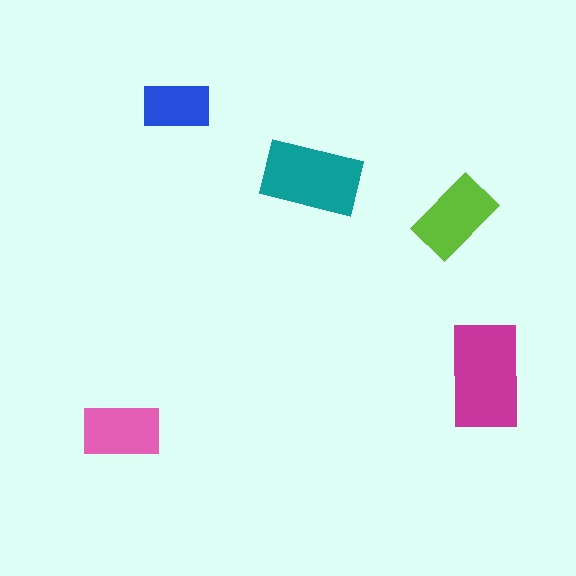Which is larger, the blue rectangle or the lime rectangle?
The lime one.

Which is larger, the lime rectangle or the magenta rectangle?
The magenta one.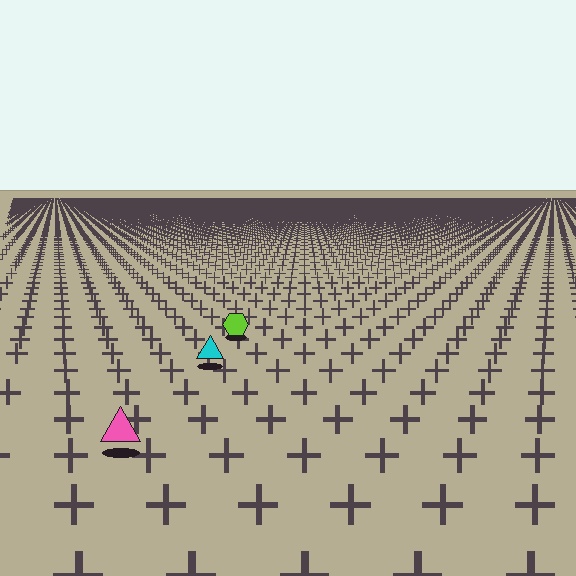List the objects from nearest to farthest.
From nearest to farthest: the pink triangle, the cyan triangle, the lime hexagon.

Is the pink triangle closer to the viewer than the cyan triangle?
Yes. The pink triangle is closer — you can tell from the texture gradient: the ground texture is coarser near it.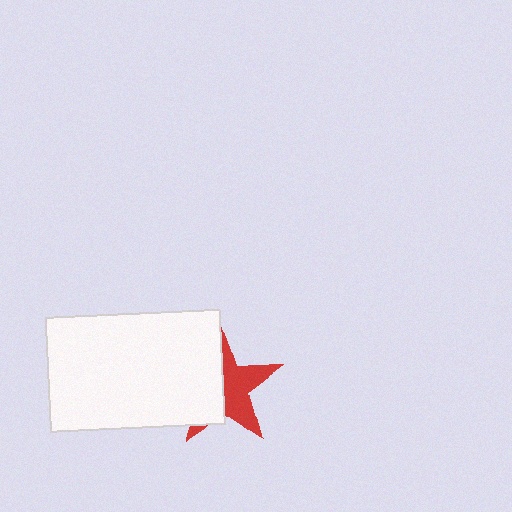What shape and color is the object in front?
The object in front is a white rectangle.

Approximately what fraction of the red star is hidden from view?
Roughly 49% of the red star is hidden behind the white rectangle.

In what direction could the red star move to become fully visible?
The red star could move right. That would shift it out from behind the white rectangle entirely.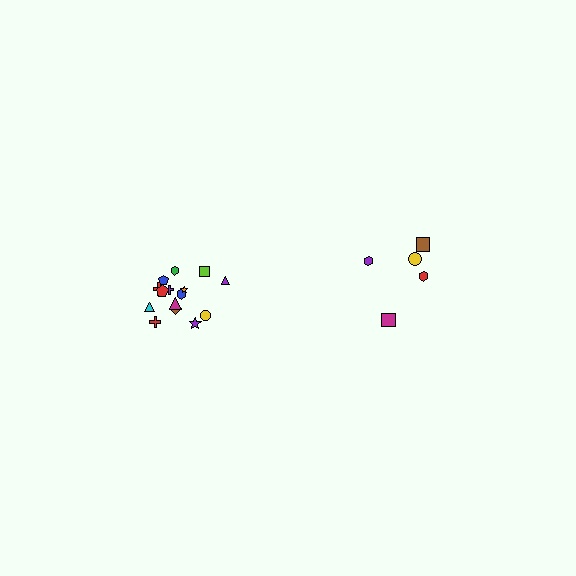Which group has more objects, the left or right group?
The left group.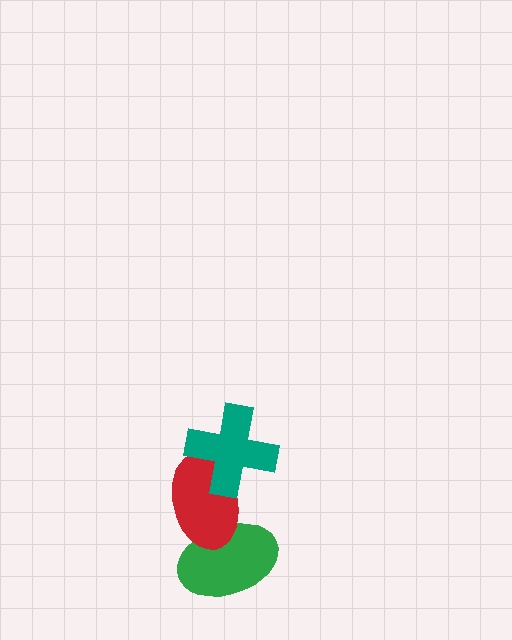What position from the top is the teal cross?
The teal cross is 1st from the top.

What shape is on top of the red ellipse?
The teal cross is on top of the red ellipse.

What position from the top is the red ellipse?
The red ellipse is 2nd from the top.